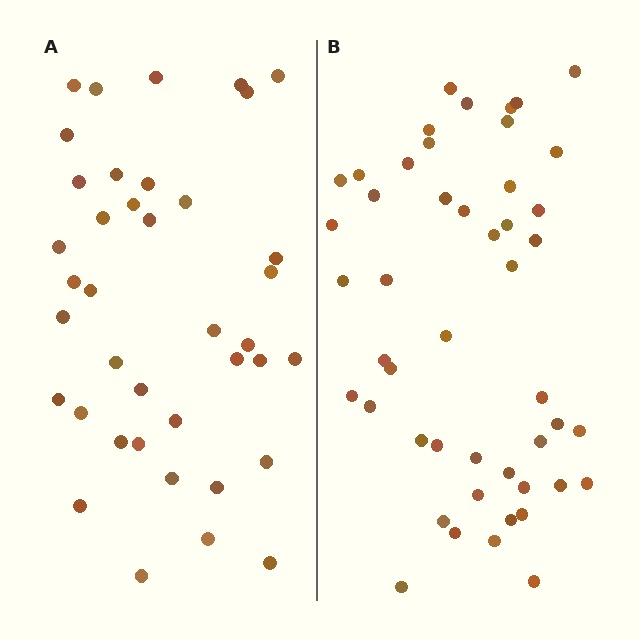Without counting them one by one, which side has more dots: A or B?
Region B (the right region) has more dots.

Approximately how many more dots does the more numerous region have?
Region B has roughly 8 or so more dots than region A.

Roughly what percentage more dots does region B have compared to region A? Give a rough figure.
About 25% more.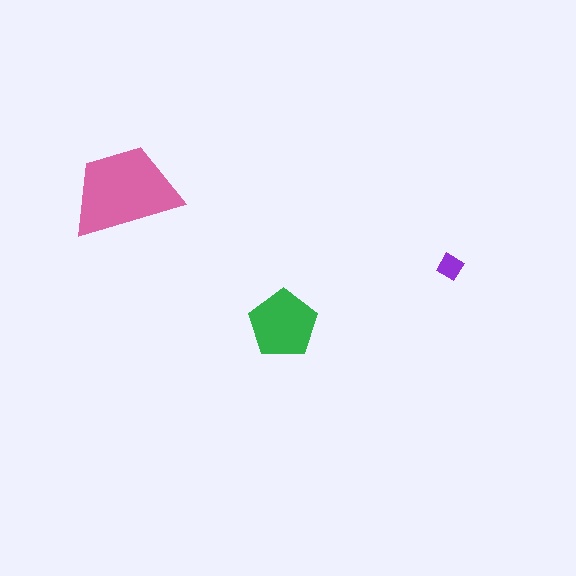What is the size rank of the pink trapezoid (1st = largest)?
1st.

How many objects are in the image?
There are 3 objects in the image.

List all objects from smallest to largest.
The purple diamond, the green pentagon, the pink trapezoid.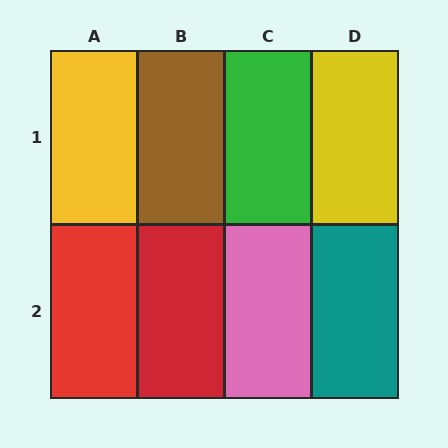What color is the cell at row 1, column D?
Yellow.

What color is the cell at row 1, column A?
Yellow.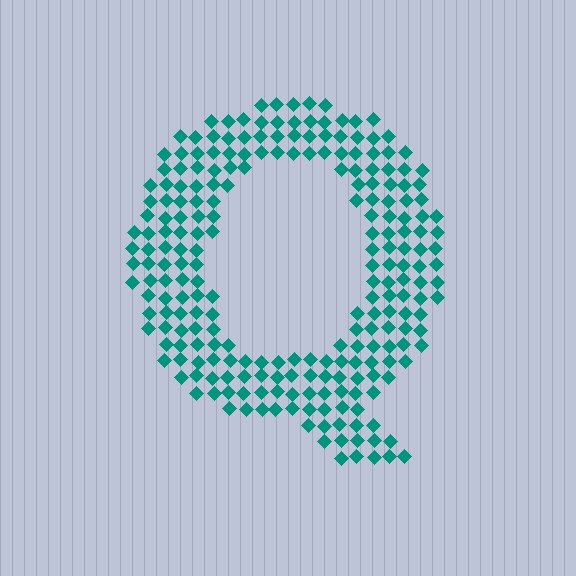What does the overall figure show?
The overall figure shows the letter Q.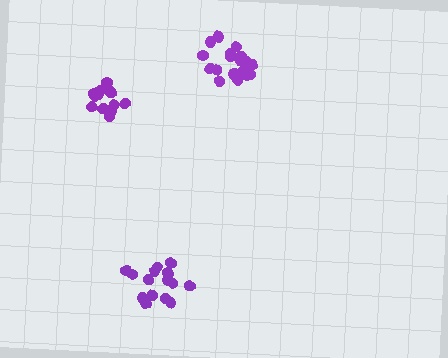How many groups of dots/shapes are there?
There are 3 groups.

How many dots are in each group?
Group 1: 16 dots, Group 2: 20 dots, Group 3: 14 dots (50 total).